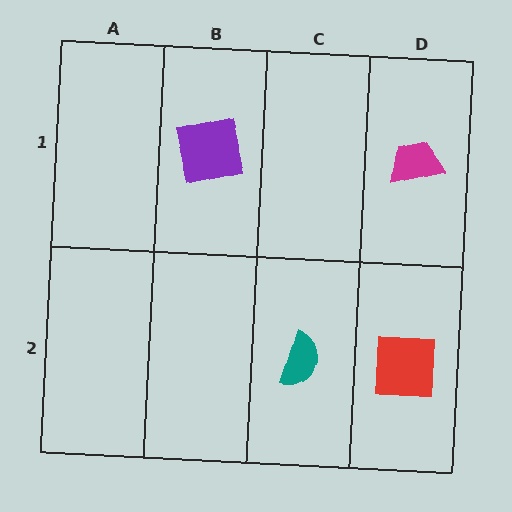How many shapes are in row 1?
2 shapes.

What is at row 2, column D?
A red square.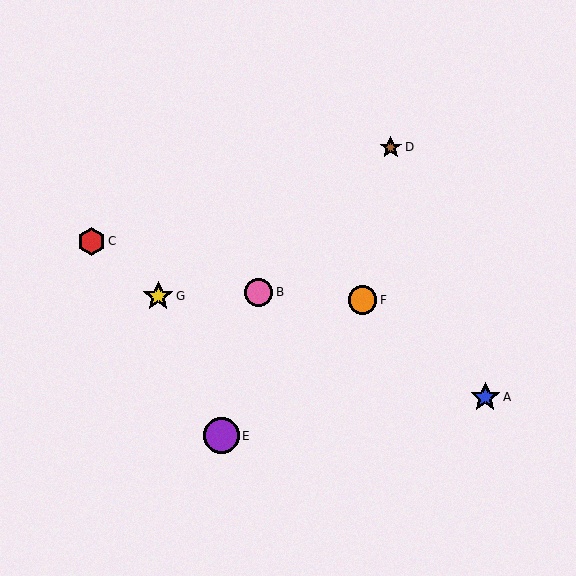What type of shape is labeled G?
Shape G is a yellow star.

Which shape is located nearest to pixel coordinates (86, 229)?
The red hexagon (labeled C) at (91, 241) is nearest to that location.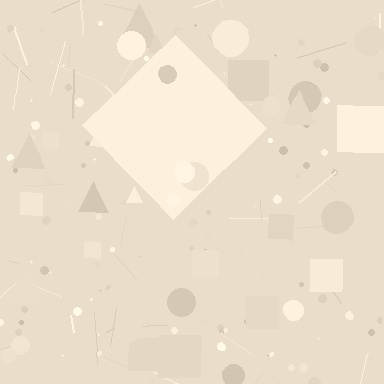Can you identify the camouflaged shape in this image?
The camouflaged shape is a diamond.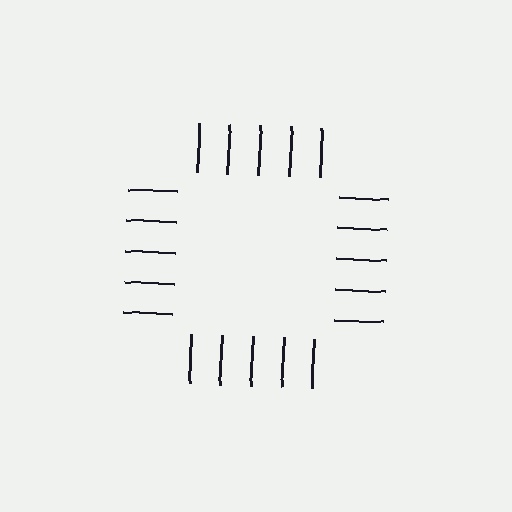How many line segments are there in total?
20 — 5 along each of the 4 edges.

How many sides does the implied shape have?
4 sides — the line-ends trace a square.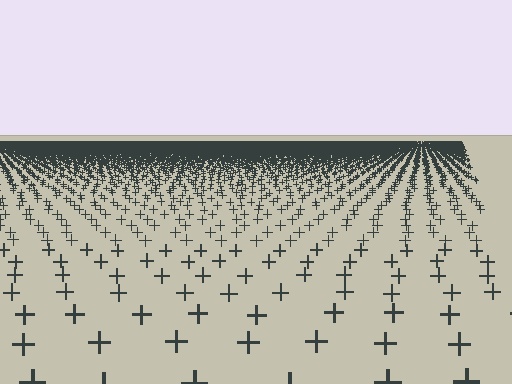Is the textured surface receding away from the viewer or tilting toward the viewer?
The surface is receding away from the viewer. Texture elements get smaller and denser toward the top.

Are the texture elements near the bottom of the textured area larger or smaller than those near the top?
Larger. Near the bottom, elements are closer to the viewer and appear at a bigger on-screen size.